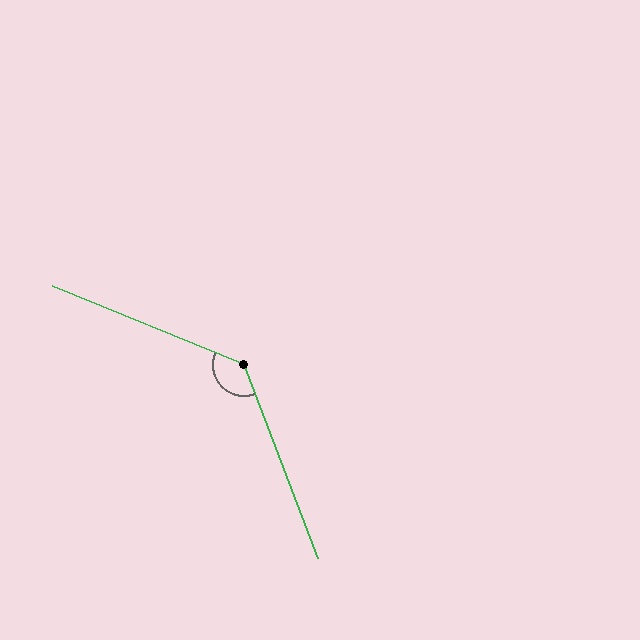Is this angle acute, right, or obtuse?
It is obtuse.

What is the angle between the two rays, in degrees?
Approximately 133 degrees.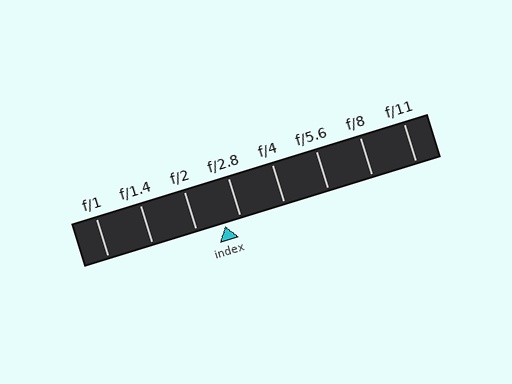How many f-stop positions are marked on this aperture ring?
There are 8 f-stop positions marked.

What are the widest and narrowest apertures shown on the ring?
The widest aperture shown is f/1 and the narrowest is f/11.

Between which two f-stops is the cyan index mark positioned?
The index mark is between f/2 and f/2.8.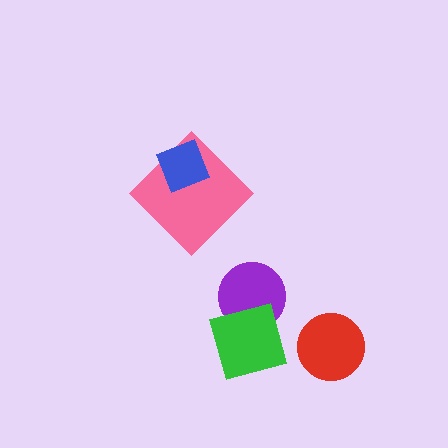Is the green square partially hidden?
No, no other shape covers it.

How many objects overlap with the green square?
1 object overlaps with the green square.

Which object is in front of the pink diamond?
The blue diamond is in front of the pink diamond.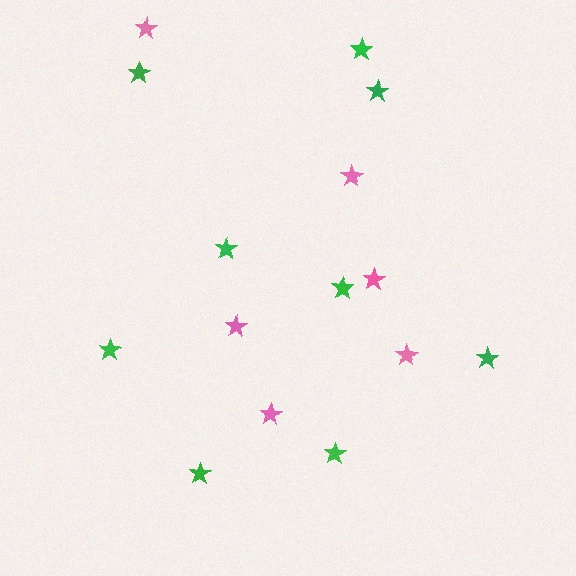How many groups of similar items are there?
There are 2 groups: one group of pink stars (6) and one group of green stars (9).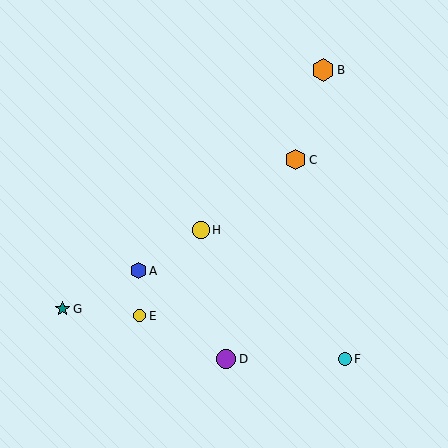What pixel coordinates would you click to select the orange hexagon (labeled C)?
Click at (296, 160) to select the orange hexagon C.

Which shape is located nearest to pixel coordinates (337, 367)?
The cyan circle (labeled F) at (345, 359) is nearest to that location.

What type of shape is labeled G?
Shape G is a teal star.